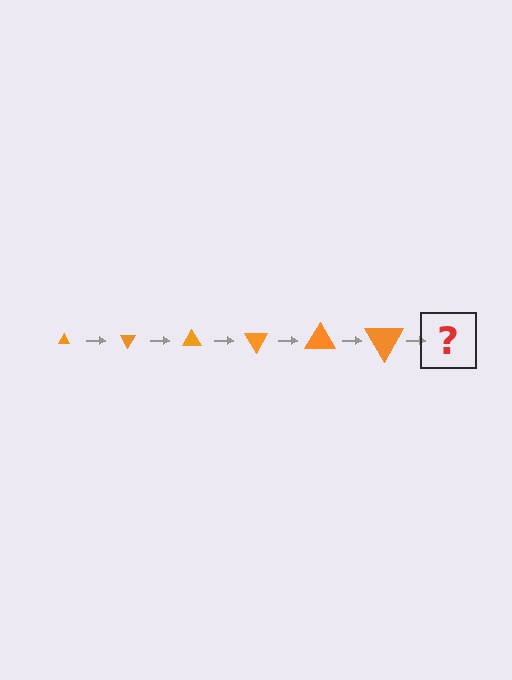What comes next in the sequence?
The next element should be a triangle, larger than the previous one and rotated 360 degrees from the start.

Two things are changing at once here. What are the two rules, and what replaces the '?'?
The two rules are that the triangle grows larger each step and it rotates 60 degrees each step. The '?' should be a triangle, larger than the previous one and rotated 360 degrees from the start.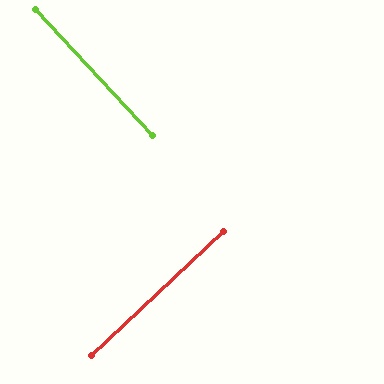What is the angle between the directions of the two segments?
Approximately 90 degrees.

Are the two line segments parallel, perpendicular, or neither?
Perpendicular — they meet at approximately 90°.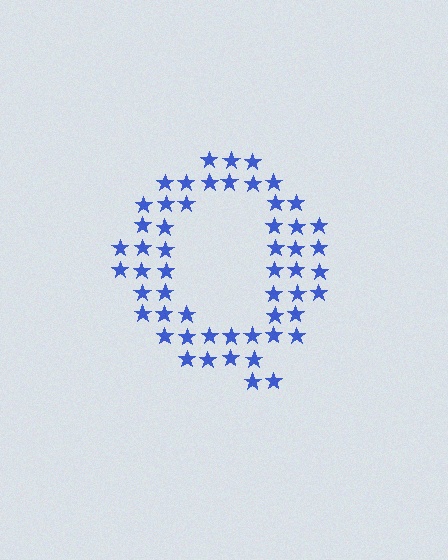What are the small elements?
The small elements are stars.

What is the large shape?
The large shape is the letter Q.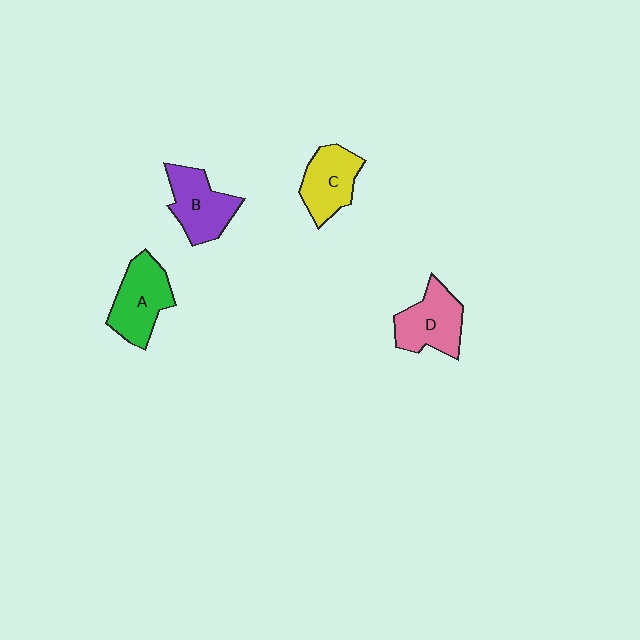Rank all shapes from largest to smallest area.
From largest to smallest: A (green), B (purple), D (pink), C (yellow).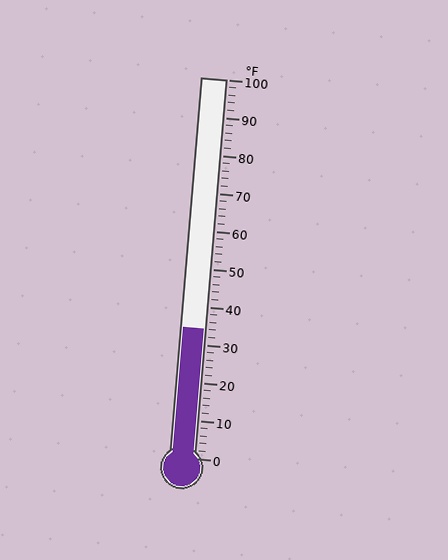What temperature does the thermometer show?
The thermometer shows approximately 34°F.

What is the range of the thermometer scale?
The thermometer scale ranges from 0°F to 100°F.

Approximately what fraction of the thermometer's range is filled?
The thermometer is filled to approximately 35% of its range.